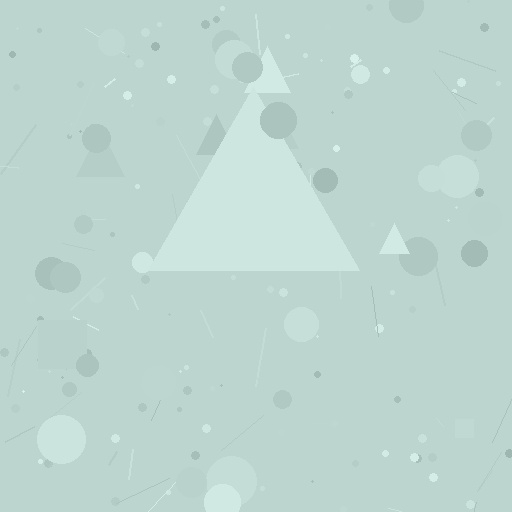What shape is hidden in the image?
A triangle is hidden in the image.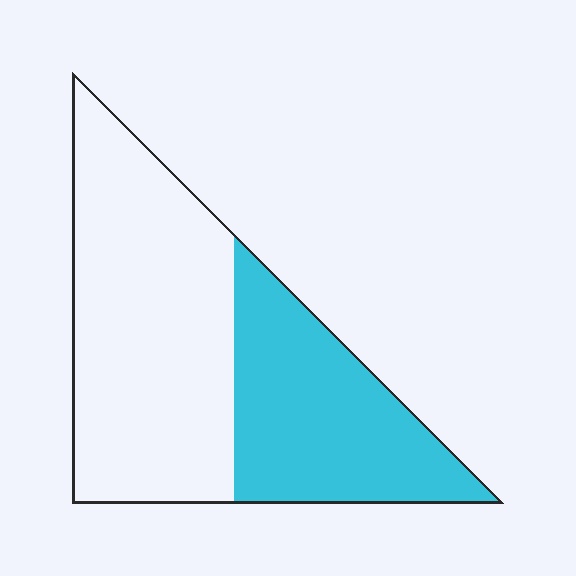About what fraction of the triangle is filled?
About two fifths (2/5).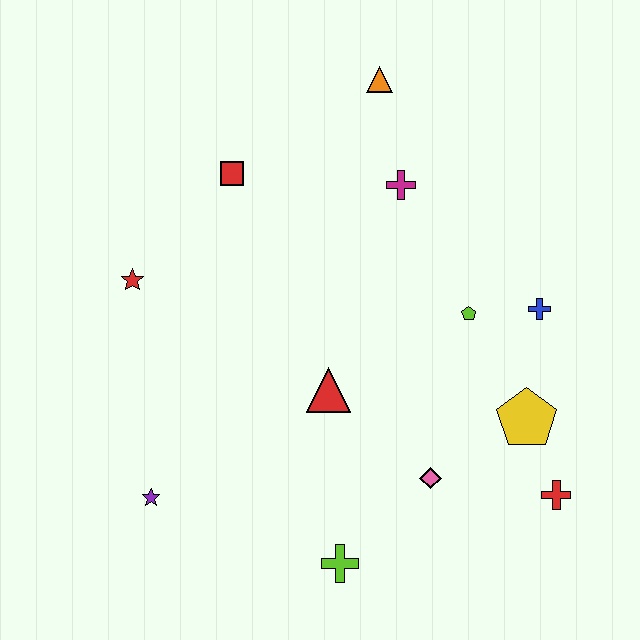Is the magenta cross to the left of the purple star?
No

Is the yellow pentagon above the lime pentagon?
No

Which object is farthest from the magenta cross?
The purple star is farthest from the magenta cross.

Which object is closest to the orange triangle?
The magenta cross is closest to the orange triangle.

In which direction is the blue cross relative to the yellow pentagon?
The blue cross is above the yellow pentagon.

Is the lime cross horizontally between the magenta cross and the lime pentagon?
No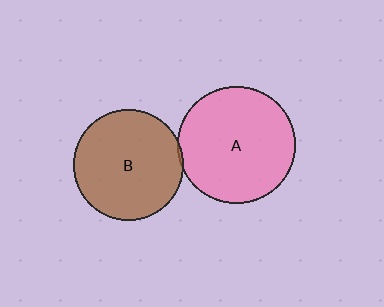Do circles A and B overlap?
Yes.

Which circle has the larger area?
Circle A (pink).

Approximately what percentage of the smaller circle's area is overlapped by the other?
Approximately 5%.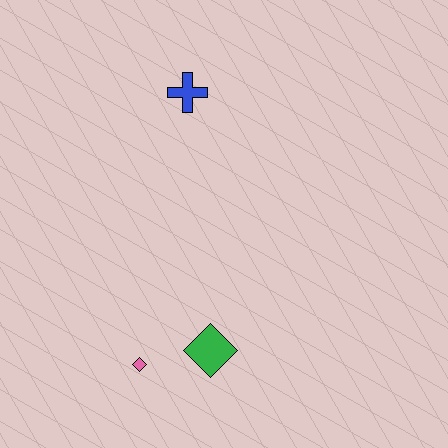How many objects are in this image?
There are 3 objects.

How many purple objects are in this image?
There are no purple objects.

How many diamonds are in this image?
There are 2 diamonds.